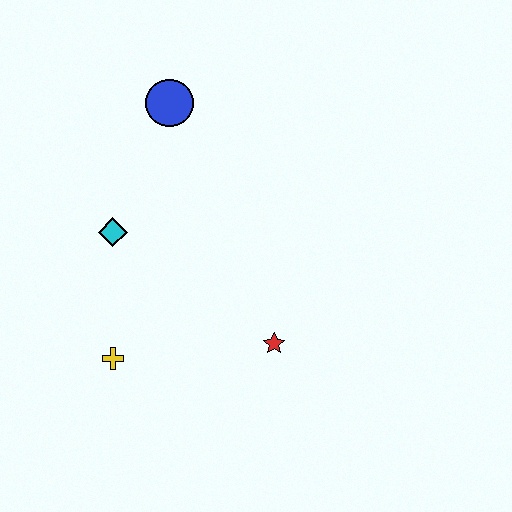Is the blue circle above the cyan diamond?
Yes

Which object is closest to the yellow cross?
The cyan diamond is closest to the yellow cross.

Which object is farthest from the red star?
The blue circle is farthest from the red star.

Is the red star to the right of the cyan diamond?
Yes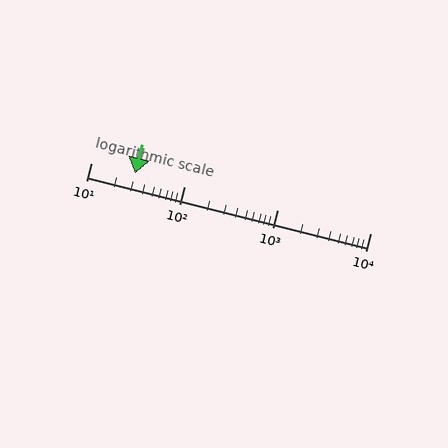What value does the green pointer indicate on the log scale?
The pointer indicates approximately 30.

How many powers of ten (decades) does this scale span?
The scale spans 3 decades, from 10 to 10000.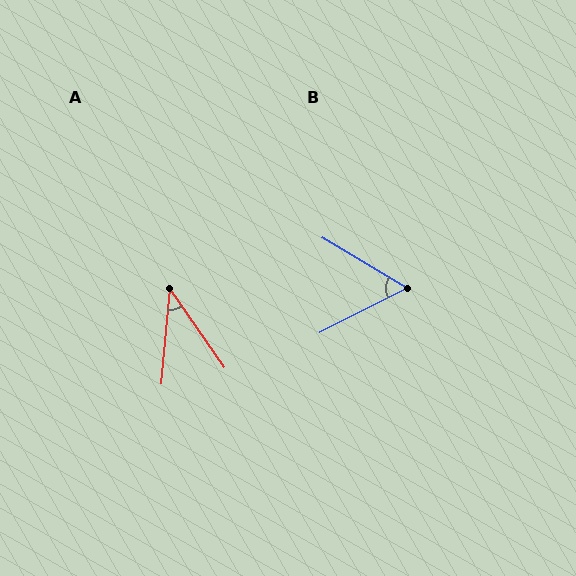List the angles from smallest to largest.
A (40°), B (58°).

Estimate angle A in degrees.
Approximately 40 degrees.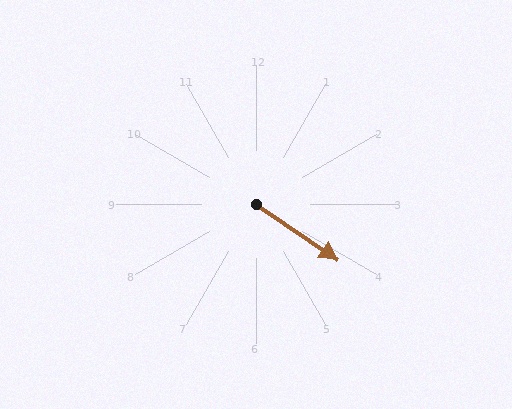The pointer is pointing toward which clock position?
Roughly 4 o'clock.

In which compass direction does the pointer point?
Southeast.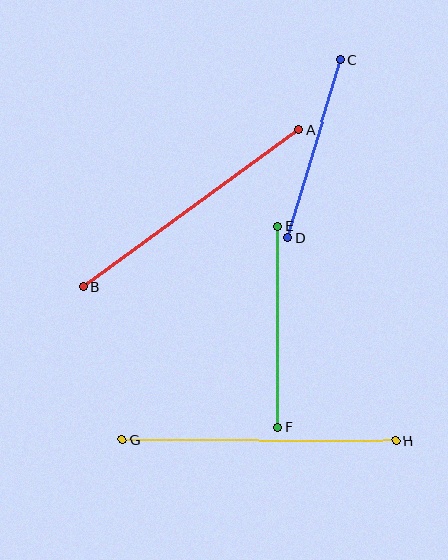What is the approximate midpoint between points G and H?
The midpoint is at approximately (259, 441) pixels.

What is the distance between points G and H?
The distance is approximately 274 pixels.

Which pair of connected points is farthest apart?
Points G and H are farthest apart.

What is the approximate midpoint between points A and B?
The midpoint is at approximately (191, 209) pixels.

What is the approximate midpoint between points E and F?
The midpoint is at approximately (278, 327) pixels.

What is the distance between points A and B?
The distance is approximately 267 pixels.